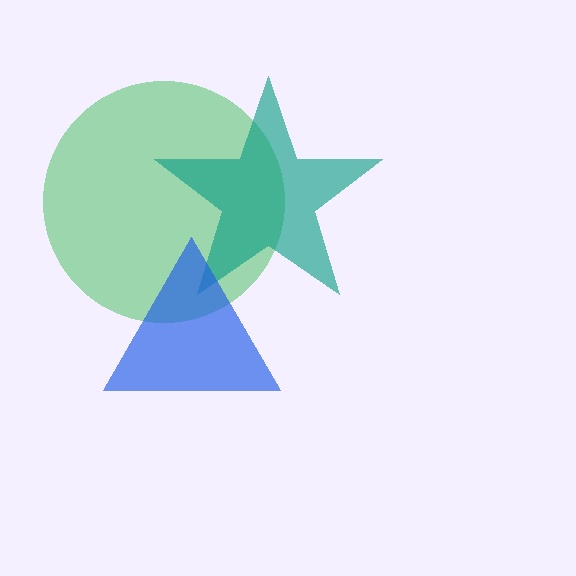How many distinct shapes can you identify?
There are 3 distinct shapes: a green circle, a teal star, a blue triangle.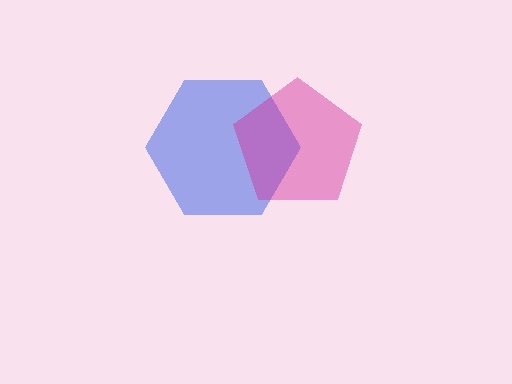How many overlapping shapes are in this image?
There are 2 overlapping shapes in the image.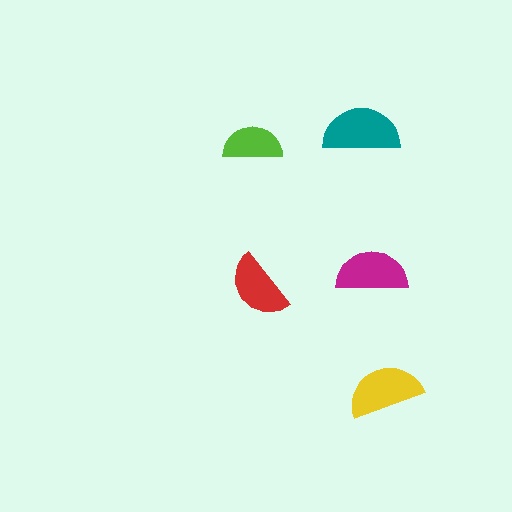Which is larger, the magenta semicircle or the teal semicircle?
The teal one.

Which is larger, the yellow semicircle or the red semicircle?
The yellow one.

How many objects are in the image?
There are 5 objects in the image.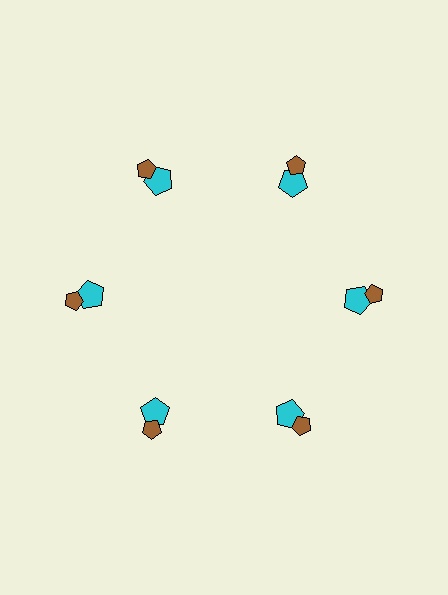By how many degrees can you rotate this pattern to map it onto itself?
The pattern maps onto itself every 60 degrees of rotation.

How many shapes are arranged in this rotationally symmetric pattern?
There are 12 shapes, arranged in 6 groups of 2.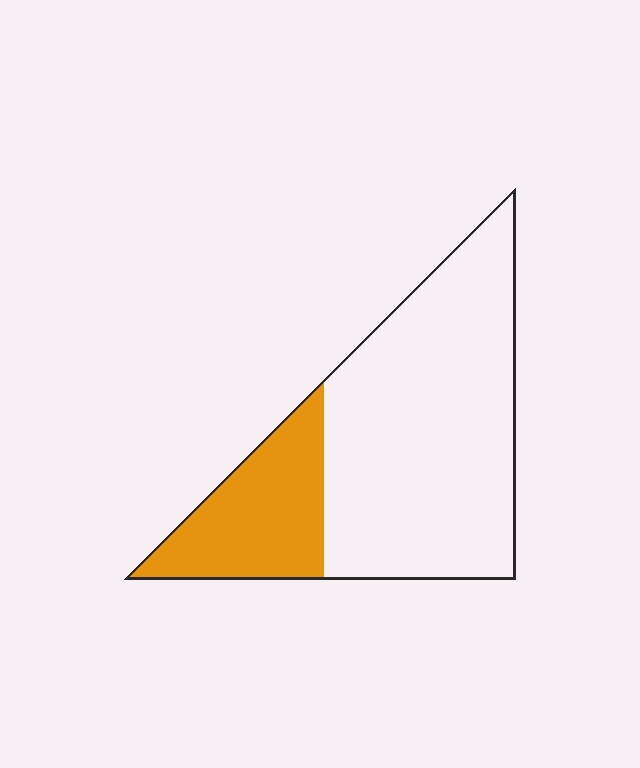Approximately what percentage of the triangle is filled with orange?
Approximately 25%.